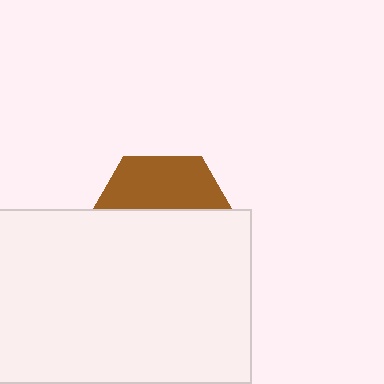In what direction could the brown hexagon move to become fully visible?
The brown hexagon could move up. That would shift it out from behind the white rectangle entirely.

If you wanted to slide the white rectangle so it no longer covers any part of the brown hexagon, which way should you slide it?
Slide it down — that is the most direct way to separate the two shapes.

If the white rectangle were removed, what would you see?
You would see the complete brown hexagon.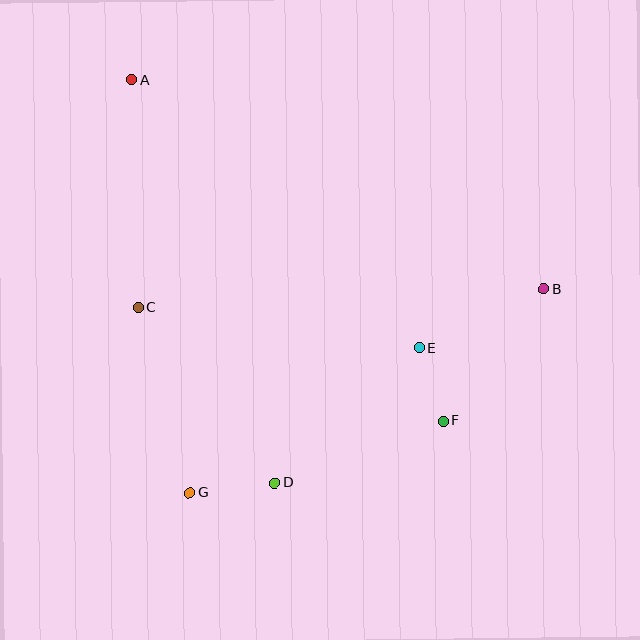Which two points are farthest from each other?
Points A and F are farthest from each other.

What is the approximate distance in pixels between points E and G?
The distance between E and G is approximately 272 pixels.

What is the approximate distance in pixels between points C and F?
The distance between C and F is approximately 326 pixels.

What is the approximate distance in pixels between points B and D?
The distance between B and D is approximately 331 pixels.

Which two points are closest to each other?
Points E and F are closest to each other.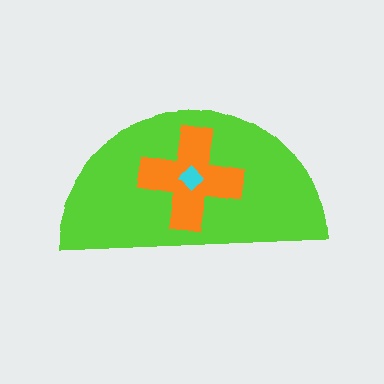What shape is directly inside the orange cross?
The cyan diamond.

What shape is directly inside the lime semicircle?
The orange cross.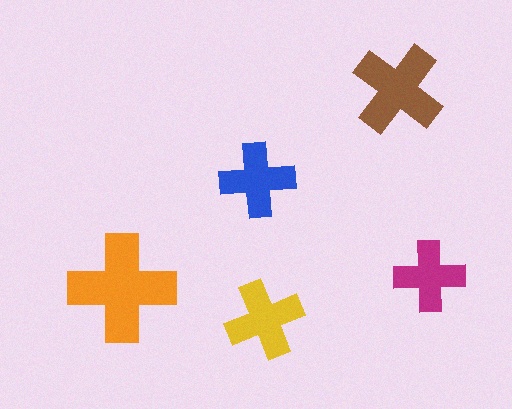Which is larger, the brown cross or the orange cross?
The orange one.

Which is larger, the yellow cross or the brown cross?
The brown one.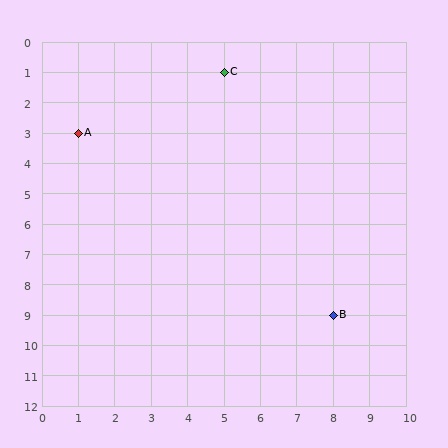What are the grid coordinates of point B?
Point B is at grid coordinates (8, 9).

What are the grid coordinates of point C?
Point C is at grid coordinates (5, 1).